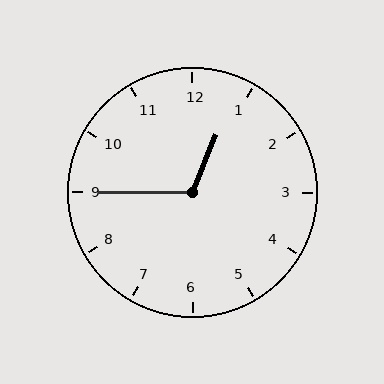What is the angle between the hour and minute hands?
Approximately 112 degrees.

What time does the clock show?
12:45.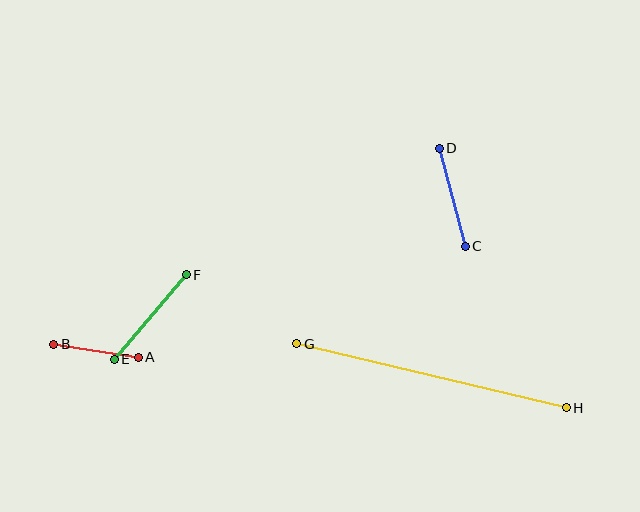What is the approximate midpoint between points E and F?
The midpoint is at approximately (150, 317) pixels.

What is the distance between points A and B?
The distance is approximately 85 pixels.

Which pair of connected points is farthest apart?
Points G and H are farthest apart.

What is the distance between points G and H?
The distance is approximately 277 pixels.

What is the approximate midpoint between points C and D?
The midpoint is at approximately (452, 197) pixels.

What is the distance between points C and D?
The distance is approximately 101 pixels.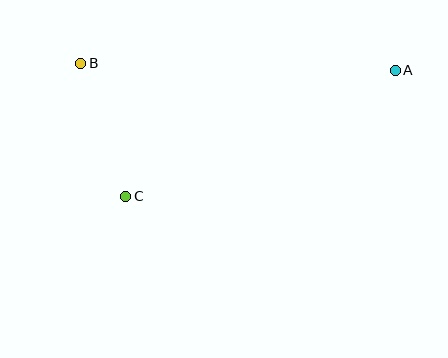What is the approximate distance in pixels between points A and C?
The distance between A and C is approximately 297 pixels.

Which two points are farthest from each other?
Points A and B are farthest from each other.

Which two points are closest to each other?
Points B and C are closest to each other.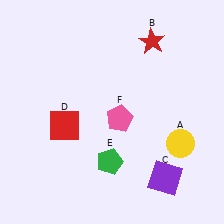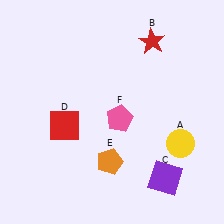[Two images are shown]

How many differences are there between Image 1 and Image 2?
There is 1 difference between the two images.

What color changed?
The pentagon (E) changed from green in Image 1 to orange in Image 2.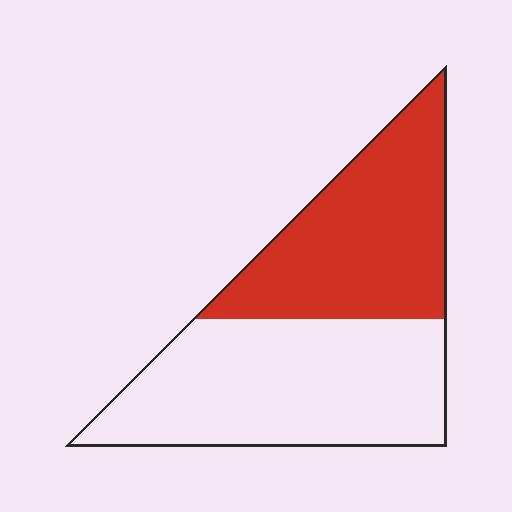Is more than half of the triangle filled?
No.